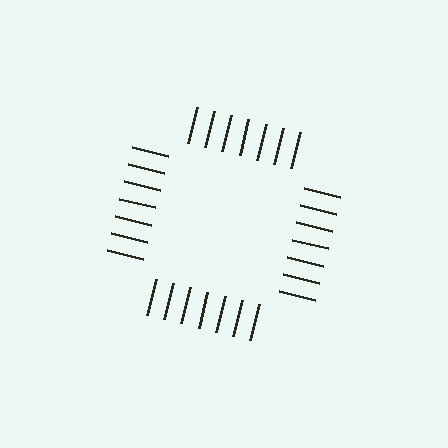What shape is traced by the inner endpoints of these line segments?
An illusory square — the line segments terminate on its edges but no continuous stroke is drawn.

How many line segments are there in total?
28 — 7 along each of the 4 edges.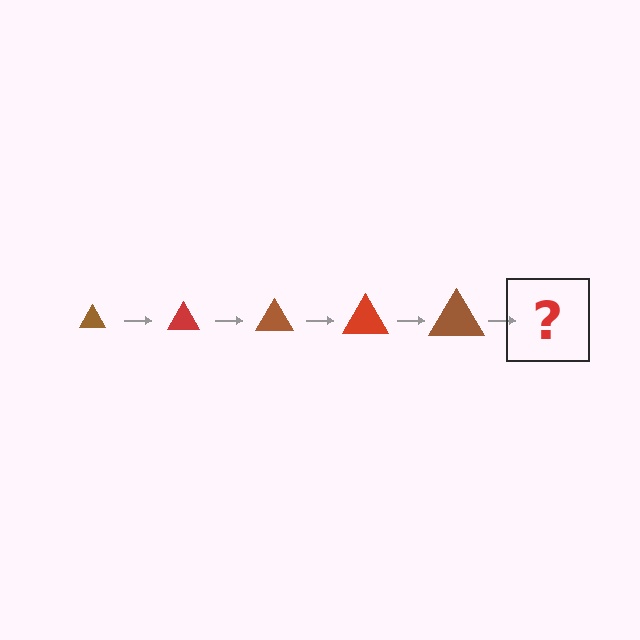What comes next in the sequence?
The next element should be a red triangle, larger than the previous one.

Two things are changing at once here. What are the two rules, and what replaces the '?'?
The two rules are that the triangle grows larger each step and the color cycles through brown and red. The '?' should be a red triangle, larger than the previous one.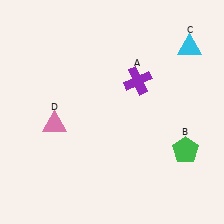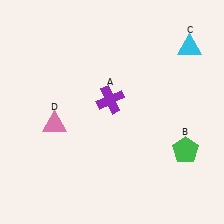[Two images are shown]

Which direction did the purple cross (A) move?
The purple cross (A) moved left.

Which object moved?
The purple cross (A) moved left.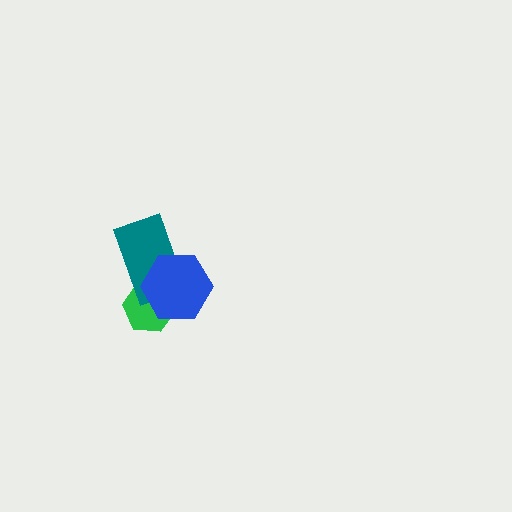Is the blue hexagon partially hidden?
No, no other shape covers it.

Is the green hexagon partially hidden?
Yes, it is partially covered by another shape.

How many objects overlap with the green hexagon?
2 objects overlap with the green hexagon.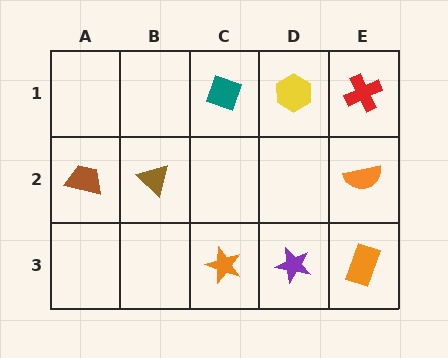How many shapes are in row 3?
3 shapes.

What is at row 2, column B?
A brown triangle.